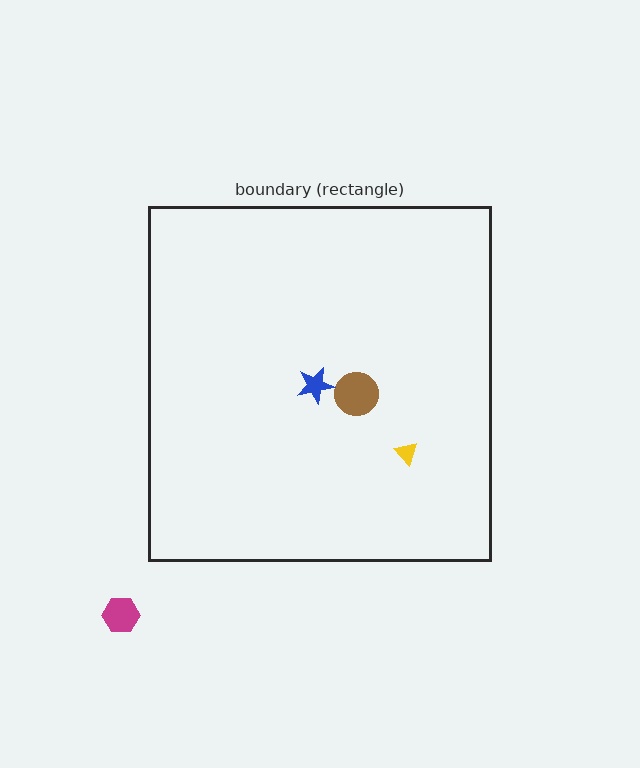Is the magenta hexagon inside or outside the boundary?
Outside.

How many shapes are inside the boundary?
3 inside, 1 outside.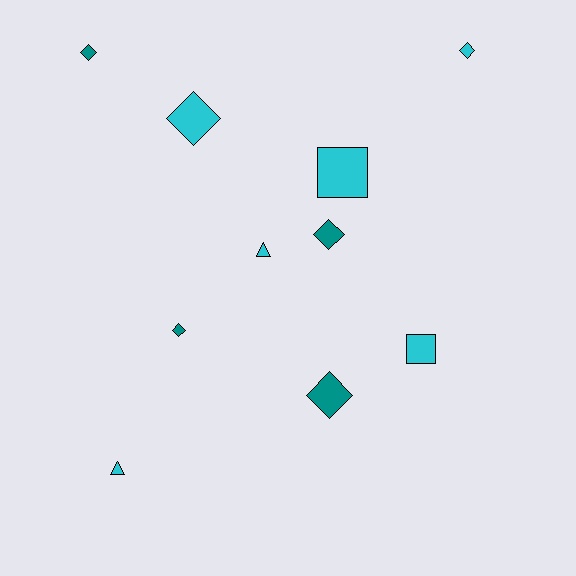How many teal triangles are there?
There are no teal triangles.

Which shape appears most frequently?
Diamond, with 6 objects.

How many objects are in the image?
There are 10 objects.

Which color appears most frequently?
Cyan, with 6 objects.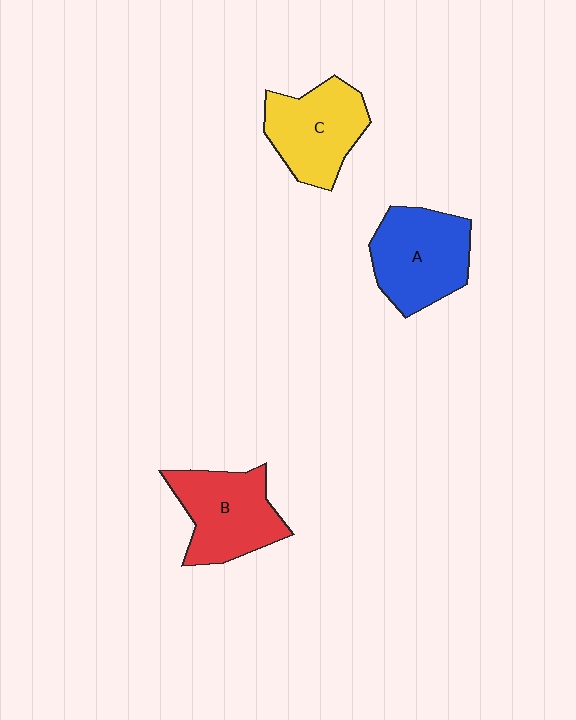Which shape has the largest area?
Shape A (blue).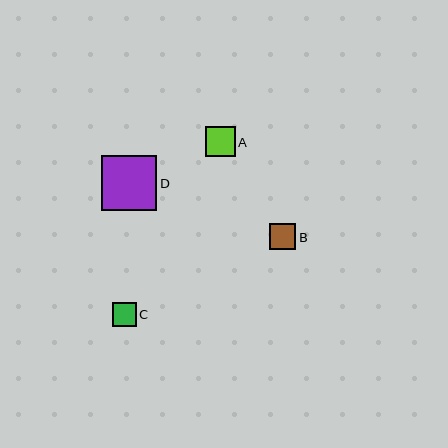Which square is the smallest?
Square C is the smallest with a size of approximately 24 pixels.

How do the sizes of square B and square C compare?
Square B and square C are approximately the same size.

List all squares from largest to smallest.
From largest to smallest: D, A, B, C.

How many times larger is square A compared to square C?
Square A is approximately 1.3 times the size of square C.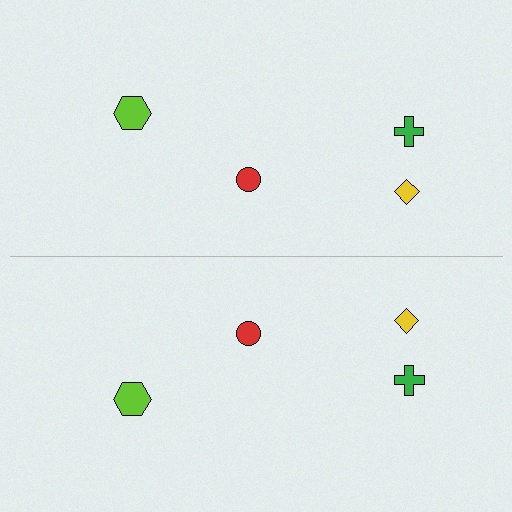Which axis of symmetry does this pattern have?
The pattern has a horizontal axis of symmetry running through the center of the image.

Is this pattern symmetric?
Yes, this pattern has bilateral (reflection) symmetry.